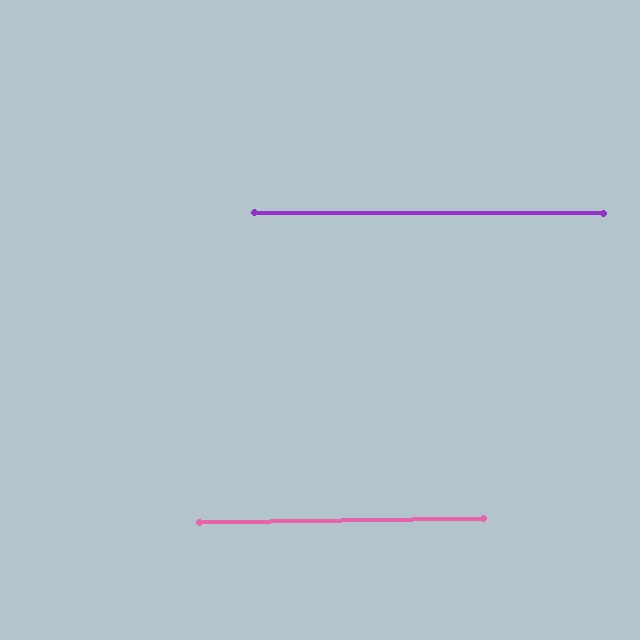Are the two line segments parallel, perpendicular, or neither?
Parallel — their directions differ by only 1.0°.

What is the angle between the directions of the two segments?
Approximately 1 degree.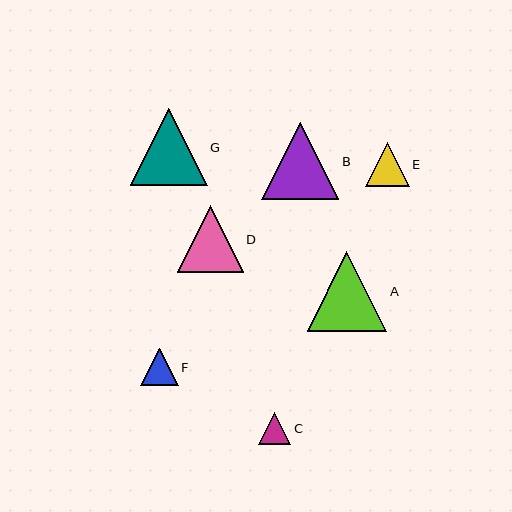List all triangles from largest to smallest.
From largest to smallest: A, B, G, D, E, F, C.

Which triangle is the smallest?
Triangle C is the smallest with a size of approximately 32 pixels.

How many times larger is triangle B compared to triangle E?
Triangle B is approximately 1.8 times the size of triangle E.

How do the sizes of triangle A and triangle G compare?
Triangle A and triangle G are approximately the same size.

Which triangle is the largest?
Triangle A is the largest with a size of approximately 79 pixels.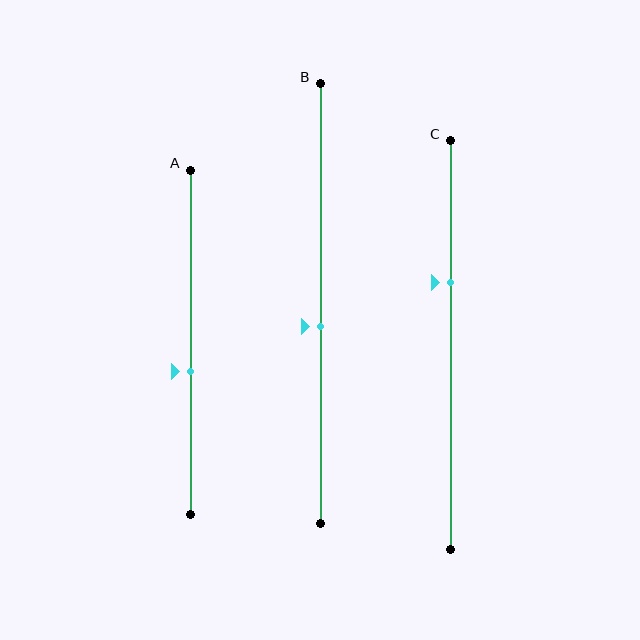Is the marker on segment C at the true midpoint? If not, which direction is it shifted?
No, the marker on segment C is shifted upward by about 15% of the segment length.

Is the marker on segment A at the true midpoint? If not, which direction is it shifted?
No, the marker on segment A is shifted downward by about 8% of the segment length.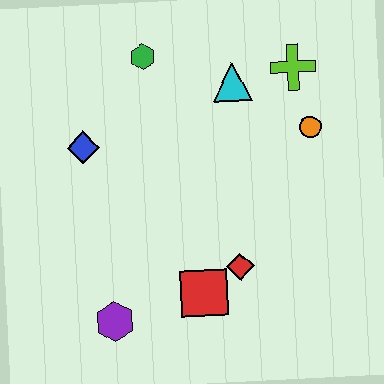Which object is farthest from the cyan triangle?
The purple hexagon is farthest from the cyan triangle.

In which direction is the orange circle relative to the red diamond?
The orange circle is above the red diamond.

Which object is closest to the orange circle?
The lime cross is closest to the orange circle.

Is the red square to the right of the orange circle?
No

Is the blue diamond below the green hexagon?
Yes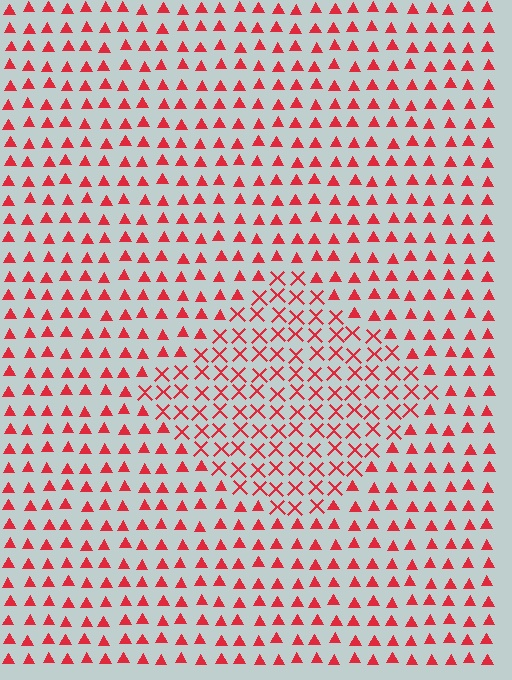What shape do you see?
I see a diamond.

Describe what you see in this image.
The image is filled with small red elements arranged in a uniform grid. A diamond-shaped region contains X marks, while the surrounding area contains triangles. The boundary is defined purely by the change in element shape.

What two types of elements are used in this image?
The image uses X marks inside the diamond region and triangles outside it.